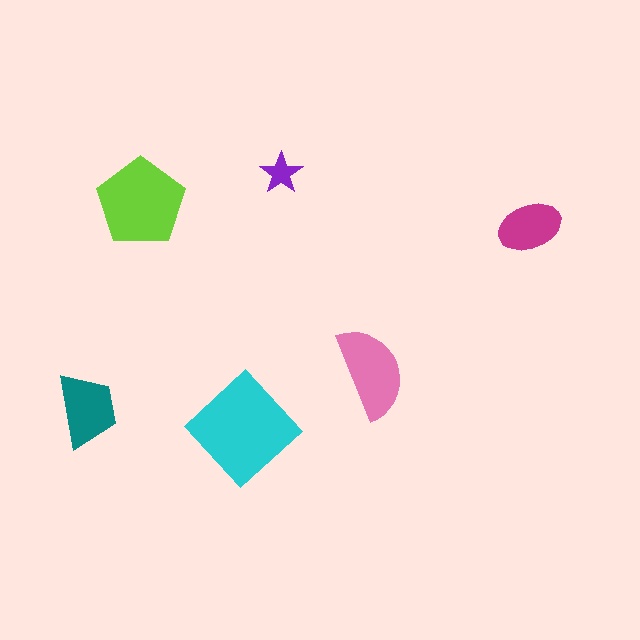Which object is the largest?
The cyan diamond.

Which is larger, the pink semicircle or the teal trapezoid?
The pink semicircle.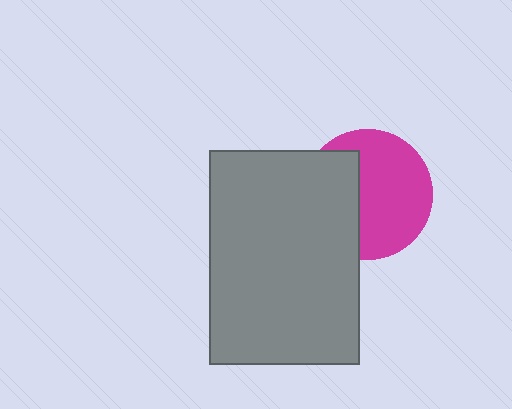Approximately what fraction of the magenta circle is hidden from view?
Roughly 39% of the magenta circle is hidden behind the gray rectangle.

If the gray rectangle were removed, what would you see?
You would see the complete magenta circle.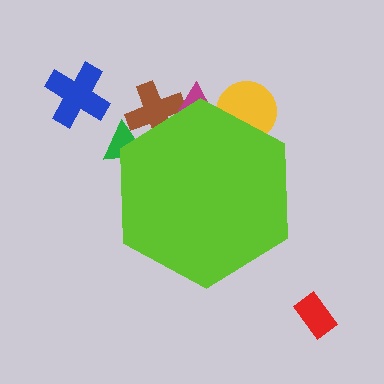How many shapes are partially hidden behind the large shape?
4 shapes are partially hidden.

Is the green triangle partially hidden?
Yes, the green triangle is partially hidden behind the lime hexagon.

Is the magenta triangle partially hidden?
Yes, the magenta triangle is partially hidden behind the lime hexagon.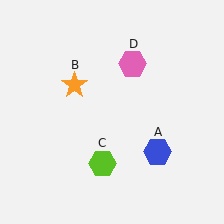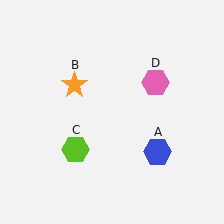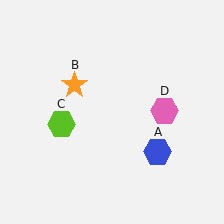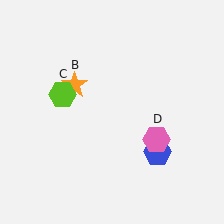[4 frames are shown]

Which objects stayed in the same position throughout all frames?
Blue hexagon (object A) and orange star (object B) remained stationary.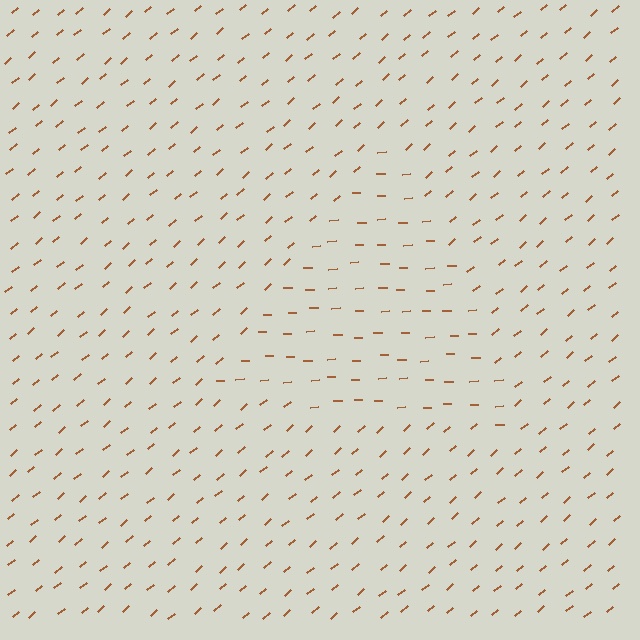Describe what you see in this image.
The image is filled with small brown line segments. A triangle region in the image has lines oriented differently from the surrounding lines, creating a visible texture boundary.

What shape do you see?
I see a triangle.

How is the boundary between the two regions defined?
The boundary is defined purely by a change in line orientation (approximately 38 degrees difference). All lines are the same color and thickness.